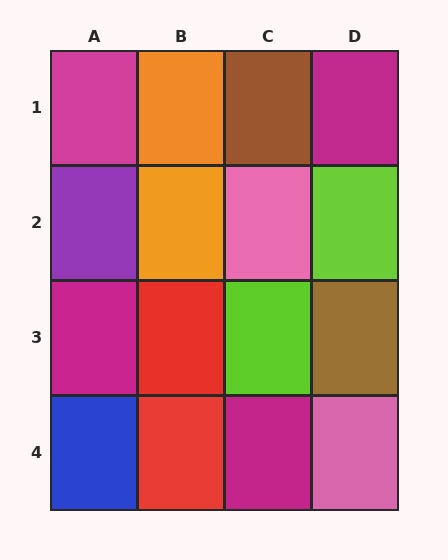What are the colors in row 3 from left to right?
Magenta, red, lime, brown.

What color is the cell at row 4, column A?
Blue.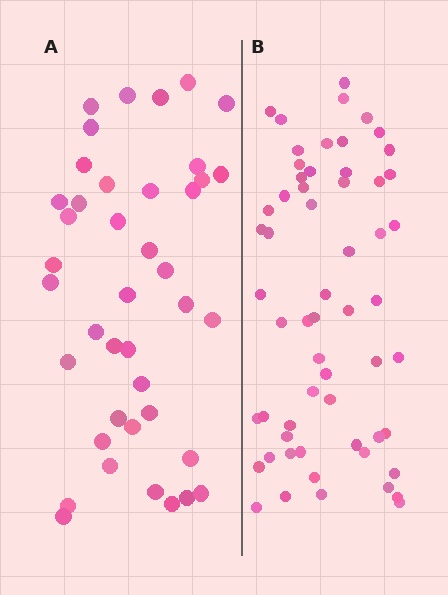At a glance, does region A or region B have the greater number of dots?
Region B (the right region) has more dots.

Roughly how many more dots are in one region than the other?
Region B has approximately 20 more dots than region A.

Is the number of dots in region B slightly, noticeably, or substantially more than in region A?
Region B has noticeably more, but not dramatically so. The ratio is roughly 1.4 to 1.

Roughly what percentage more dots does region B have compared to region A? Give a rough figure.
About 45% more.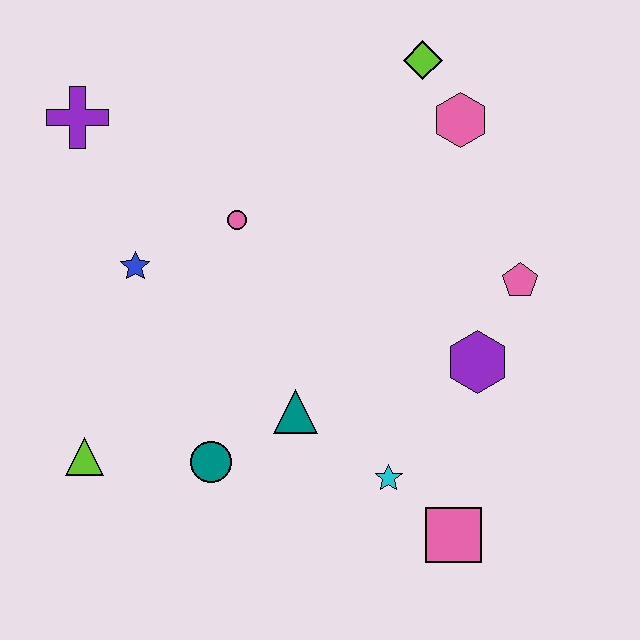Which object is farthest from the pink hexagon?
The lime triangle is farthest from the pink hexagon.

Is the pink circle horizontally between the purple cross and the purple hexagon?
Yes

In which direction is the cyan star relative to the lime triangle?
The cyan star is to the right of the lime triangle.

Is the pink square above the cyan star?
No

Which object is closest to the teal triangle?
The teal circle is closest to the teal triangle.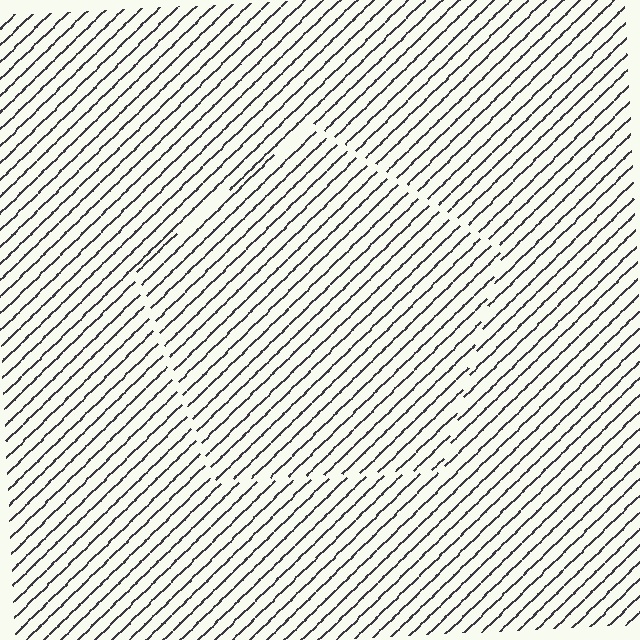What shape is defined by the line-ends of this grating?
An illusory pentagon. The interior of the shape contains the same grating, shifted by half a period — the contour is defined by the phase discontinuity where line-ends from the inner and outer gratings abut.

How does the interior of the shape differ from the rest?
The interior of the shape contains the same grating, shifted by half a period — the contour is defined by the phase discontinuity where line-ends from the inner and outer gratings abut.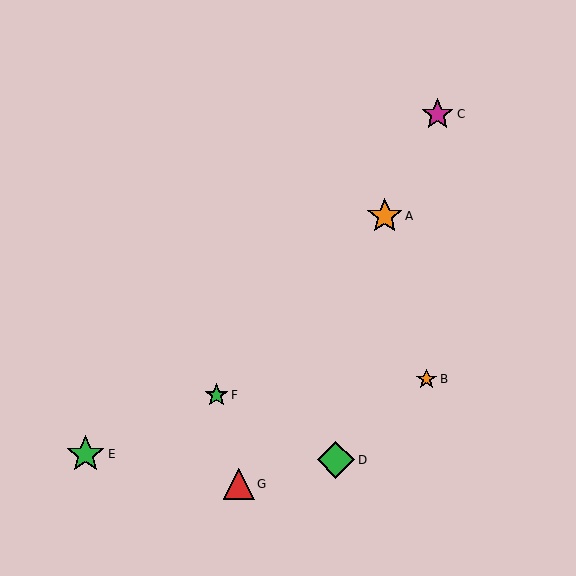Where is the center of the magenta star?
The center of the magenta star is at (438, 114).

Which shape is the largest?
The green star (labeled E) is the largest.